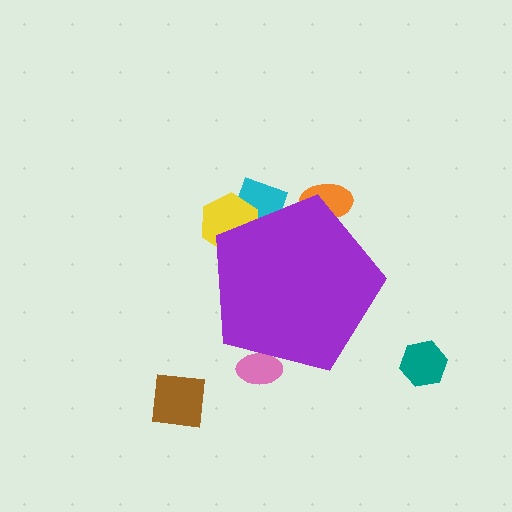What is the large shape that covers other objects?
A purple pentagon.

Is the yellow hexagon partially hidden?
Yes, the yellow hexagon is partially hidden behind the purple pentagon.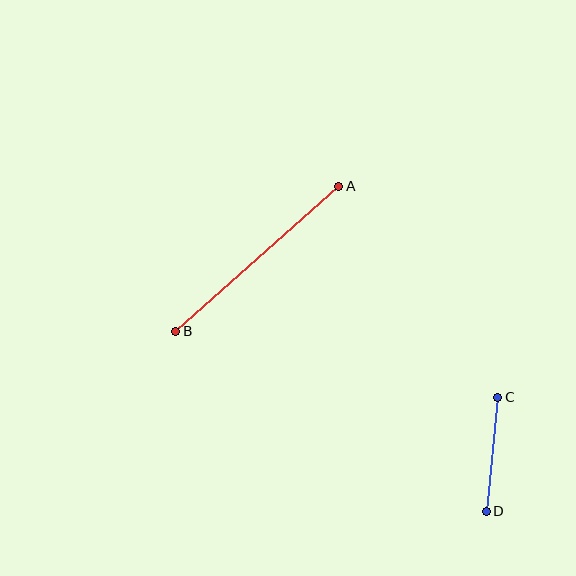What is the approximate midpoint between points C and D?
The midpoint is at approximately (492, 454) pixels.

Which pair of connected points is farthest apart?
Points A and B are farthest apart.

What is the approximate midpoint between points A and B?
The midpoint is at approximately (257, 259) pixels.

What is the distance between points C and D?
The distance is approximately 114 pixels.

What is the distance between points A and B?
The distance is approximately 218 pixels.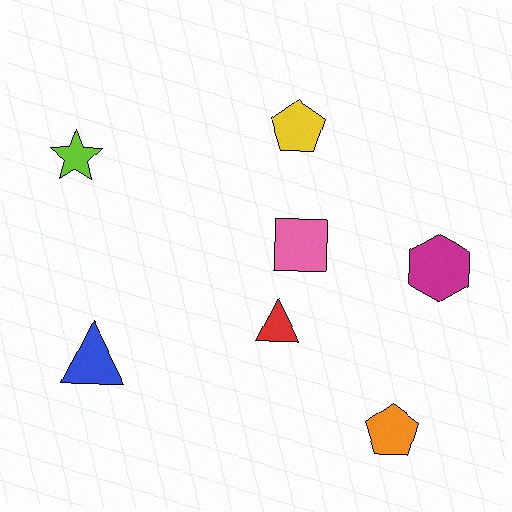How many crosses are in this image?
There are no crosses.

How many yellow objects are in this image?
There is 1 yellow object.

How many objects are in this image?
There are 7 objects.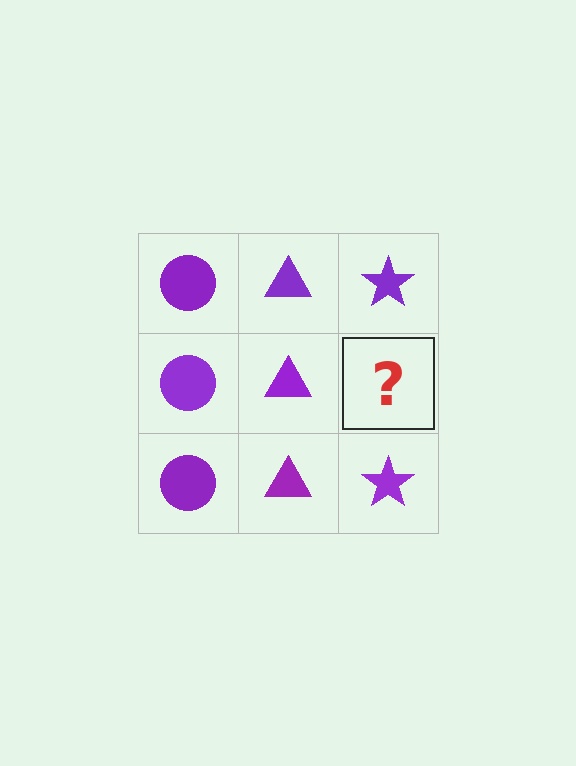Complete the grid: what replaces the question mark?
The question mark should be replaced with a purple star.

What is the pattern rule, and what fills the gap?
The rule is that each column has a consistent shape. The gap should be filled with a purple star.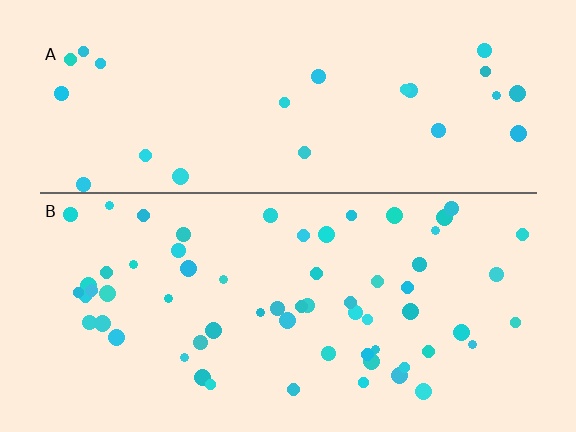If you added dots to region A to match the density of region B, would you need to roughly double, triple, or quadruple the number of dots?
Approximately triple.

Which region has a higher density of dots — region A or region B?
B (the bottom).